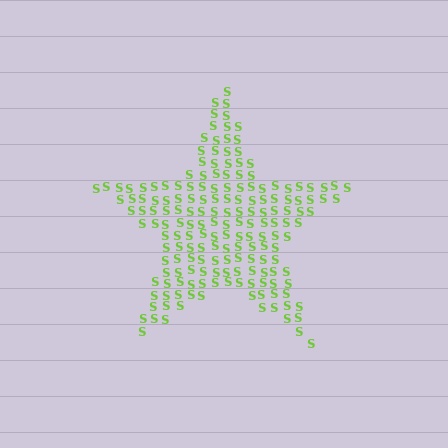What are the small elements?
The small elements are letter S's.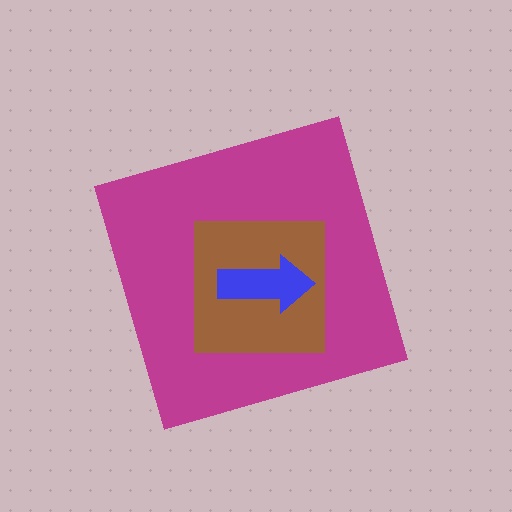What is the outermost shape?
The magenta diamond.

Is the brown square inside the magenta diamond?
Yes.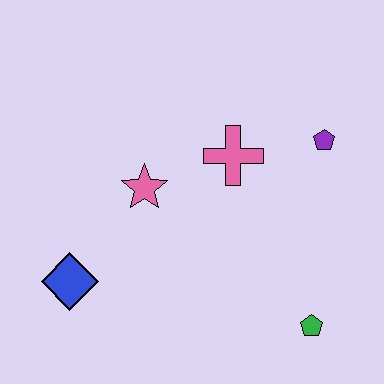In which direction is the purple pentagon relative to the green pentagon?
The purple pentagon is above the green pentagon.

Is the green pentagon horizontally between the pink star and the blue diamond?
No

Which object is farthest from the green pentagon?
The blue diamond is farthest from the green pentagon.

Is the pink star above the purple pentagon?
No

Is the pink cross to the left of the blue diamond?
No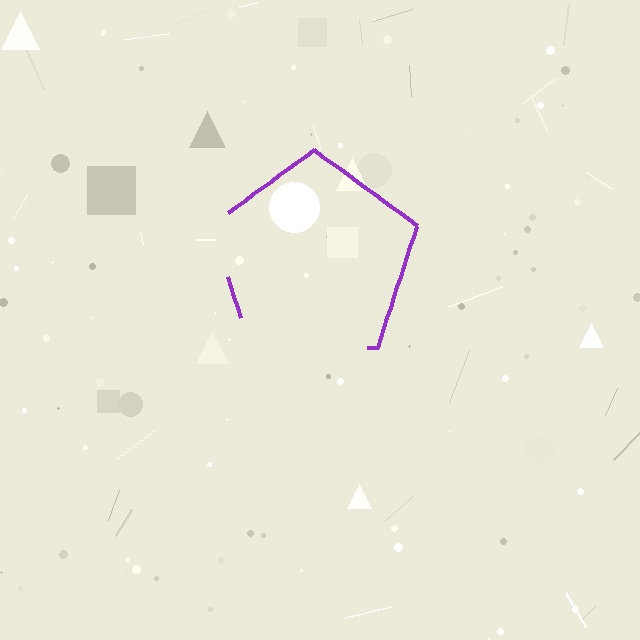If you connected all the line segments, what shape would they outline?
They would outline a pentagon.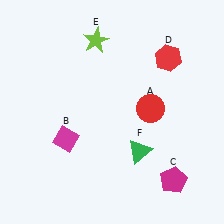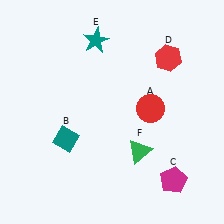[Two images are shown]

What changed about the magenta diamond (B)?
In Image 1, B is magenta. In Image 2, it changed to teal.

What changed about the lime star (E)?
In Image 1, E is lime. In Image 2, it changed to teal.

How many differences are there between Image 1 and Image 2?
There are 2 differences between the two images.